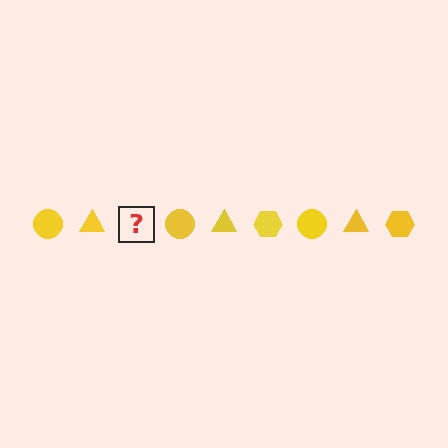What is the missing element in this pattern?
The missing element is a yellow hexagon.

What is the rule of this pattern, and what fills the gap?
The rule is that the pattern cycles through circle, triangle, hexagon shapes in yellow. The gap should be filled with a yellow hexagon.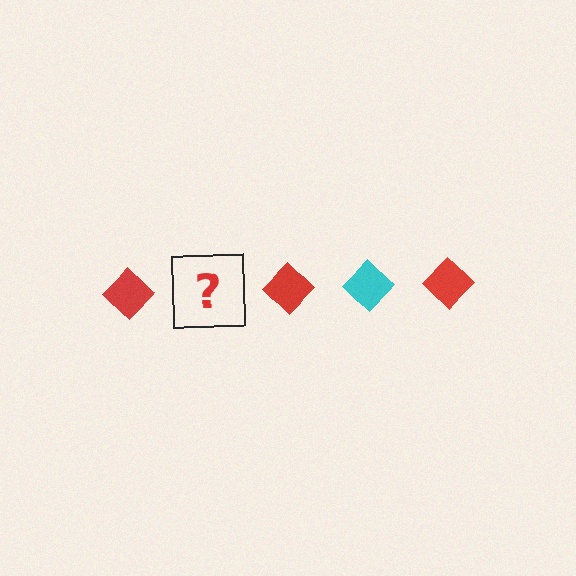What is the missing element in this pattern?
The missing element is a cyan diamond.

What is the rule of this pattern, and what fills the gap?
The rule is that the pattern cycles through red, cyan diamonds. The gap should be filled with a cyan diamond.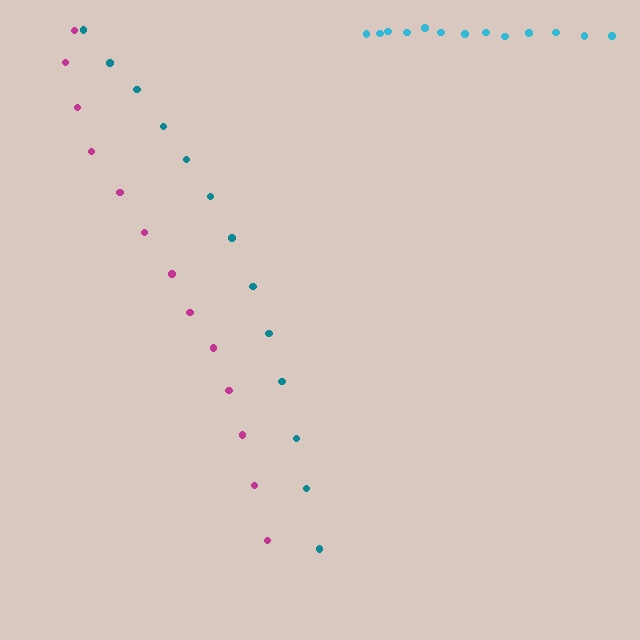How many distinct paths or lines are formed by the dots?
There are 3 distinct paths.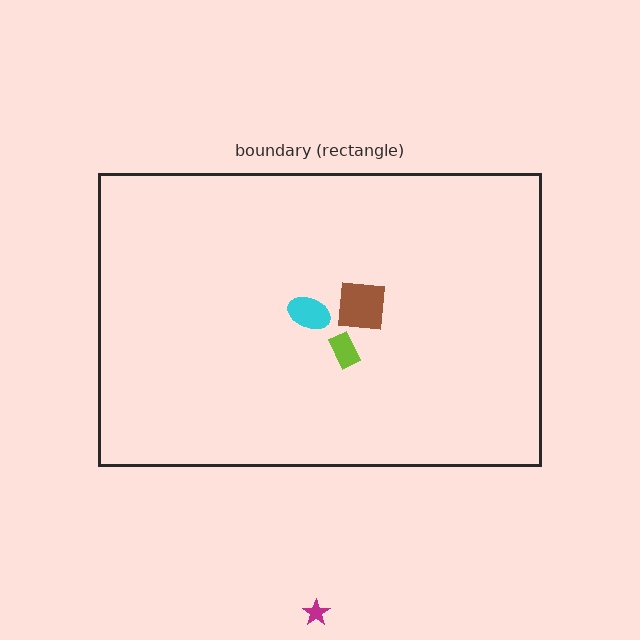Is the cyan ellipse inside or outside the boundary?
Inside.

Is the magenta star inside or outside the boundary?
Outside.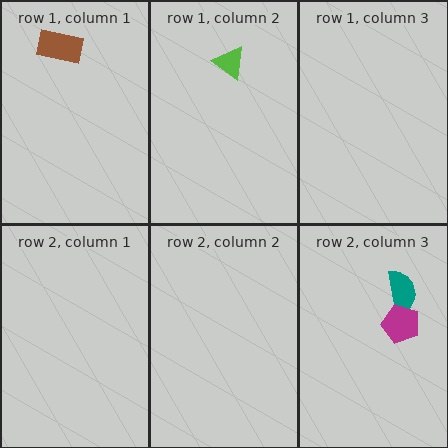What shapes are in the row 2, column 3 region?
The teal semicircle, the magenta pentagon.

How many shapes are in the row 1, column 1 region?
1.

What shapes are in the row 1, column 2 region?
The lime triangle.